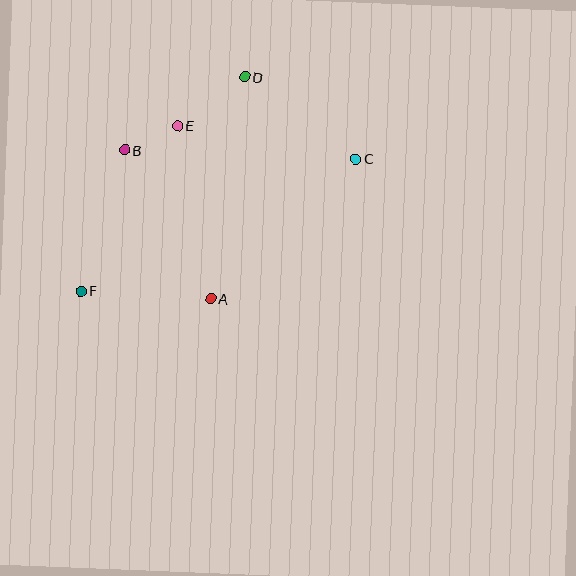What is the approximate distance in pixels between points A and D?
The distance between A and D is approximately 224 pixels.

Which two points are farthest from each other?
Points C and F are farthest from each other.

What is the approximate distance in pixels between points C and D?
The distance between C and D is approximately 138 pixels.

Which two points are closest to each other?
Points B and E are closest to each other.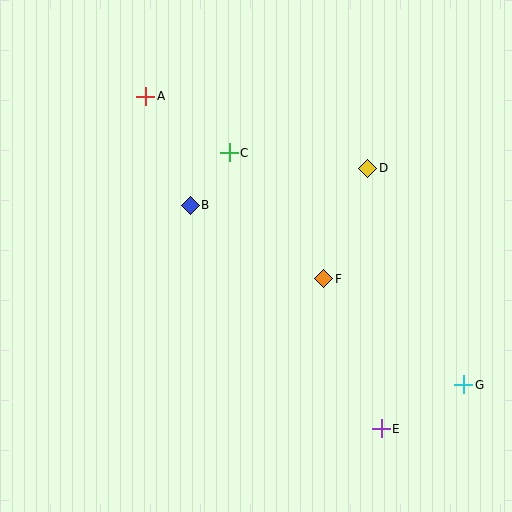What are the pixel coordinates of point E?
Point E is at (381, 429).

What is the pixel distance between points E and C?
The distance between E and C is 315 pixels.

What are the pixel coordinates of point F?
Point F is at (324, 279).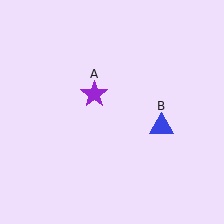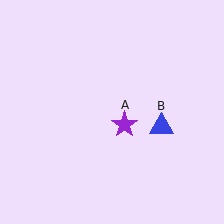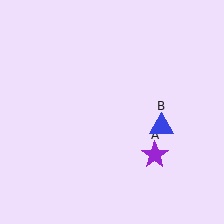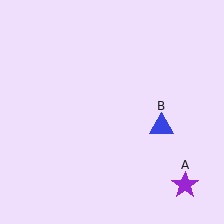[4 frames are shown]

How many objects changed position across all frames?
1 object changed position: purple star (object A).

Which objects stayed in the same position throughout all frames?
Blue triangle (object B) remained stationary.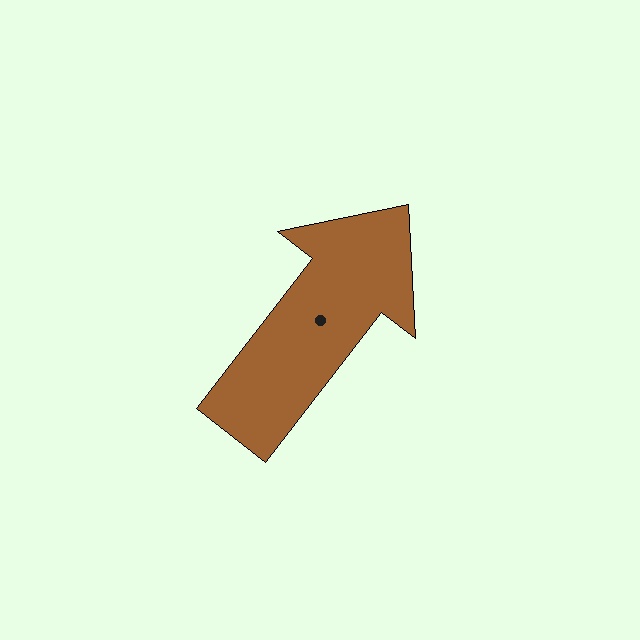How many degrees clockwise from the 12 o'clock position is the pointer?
Approximately 38 degrees.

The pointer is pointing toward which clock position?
Roughly 1 o'clock.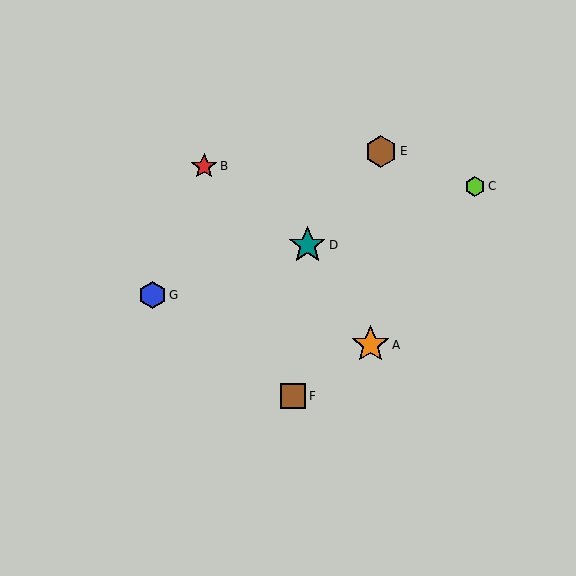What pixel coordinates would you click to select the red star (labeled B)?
Click at (204, 166) to select the red star B.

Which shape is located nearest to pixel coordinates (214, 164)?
The red star (labeled B) at (204, 166) is nearest to that location.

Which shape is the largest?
The orange star (labeled A) is the largest.